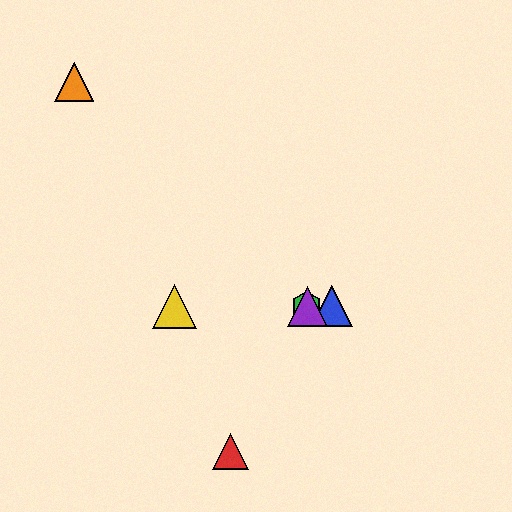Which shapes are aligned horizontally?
The blue triangle, the green hexagon, the yellow triangle, the purple triangle are aligned horizontally.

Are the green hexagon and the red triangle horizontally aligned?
No, the green hexagon is at y≈306 and the red triangle is at y≈452.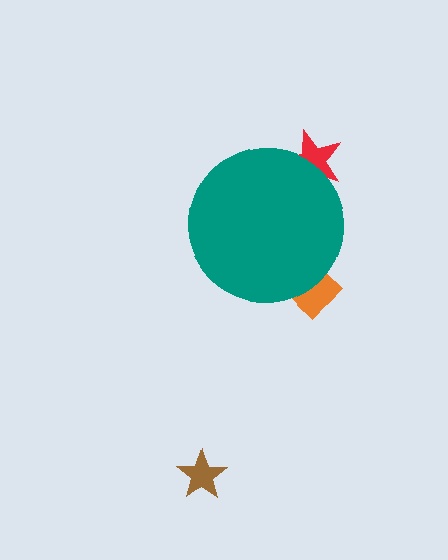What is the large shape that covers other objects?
A teal circle.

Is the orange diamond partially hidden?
Yes, the orange diamond is partially hidden behind the teal circle.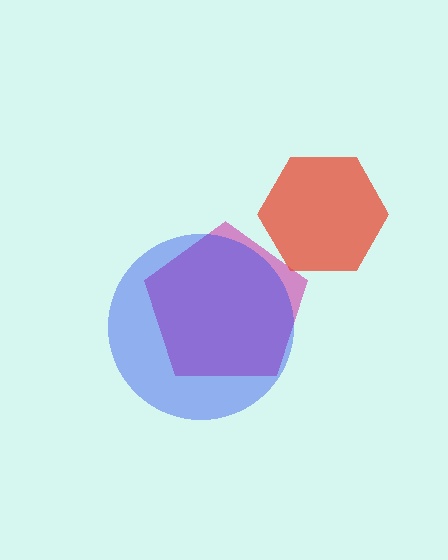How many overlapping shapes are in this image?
There are 3 overlapping shapes in the image.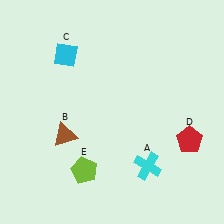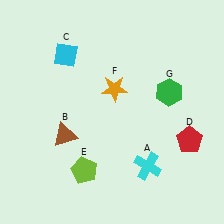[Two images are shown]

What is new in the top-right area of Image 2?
A green hexagon (G) was added in the top-right area of Image 2.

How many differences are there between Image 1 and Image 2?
There are 2 differences between the two images.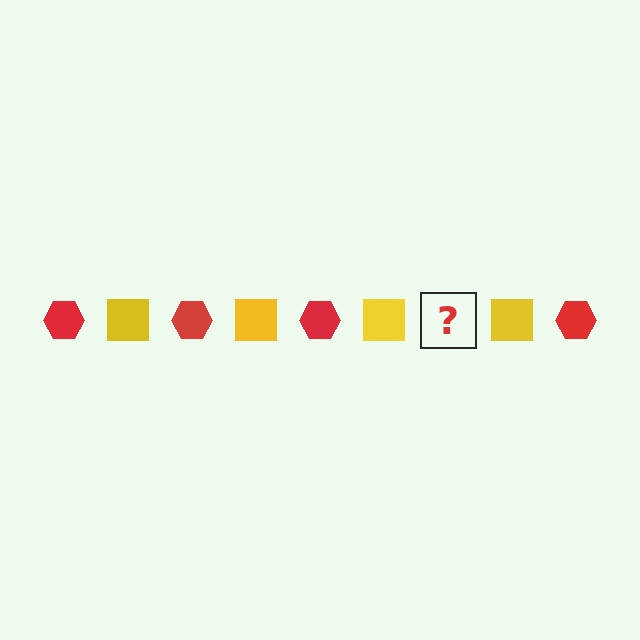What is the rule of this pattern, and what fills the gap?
The rule is that the pattern alternates between red hexagon and yellow square. The gap should be filled with a red hexagon.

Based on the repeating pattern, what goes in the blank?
The blank should be a red hexagon.